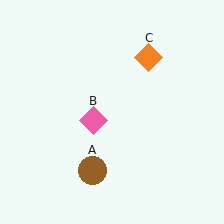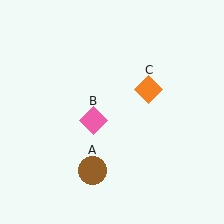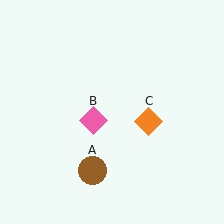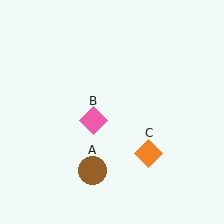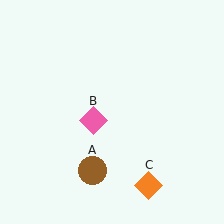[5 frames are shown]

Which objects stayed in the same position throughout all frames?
Brown circle (object A) and pink diamond (object B) remained stationary.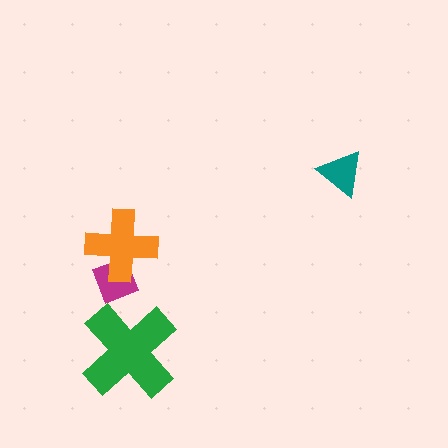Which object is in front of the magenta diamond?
The orange cross is in front of the magenta diamond.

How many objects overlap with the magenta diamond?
1 object overlaps with the magenta diamond.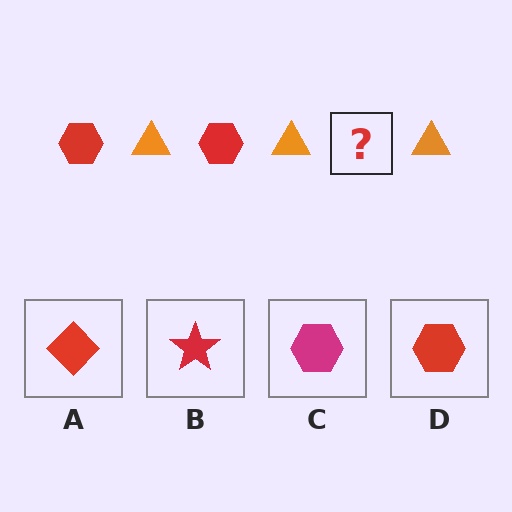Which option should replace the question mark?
Option D.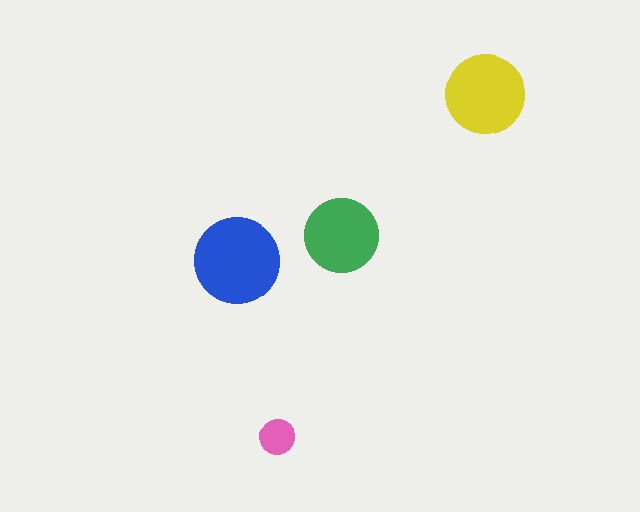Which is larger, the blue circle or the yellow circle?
The blue one.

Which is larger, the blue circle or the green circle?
The blue one.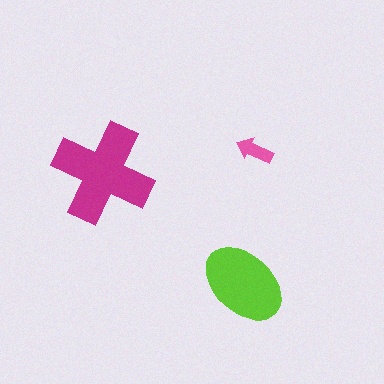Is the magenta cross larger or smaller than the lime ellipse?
Larger.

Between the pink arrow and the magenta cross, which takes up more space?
The magenta cross.